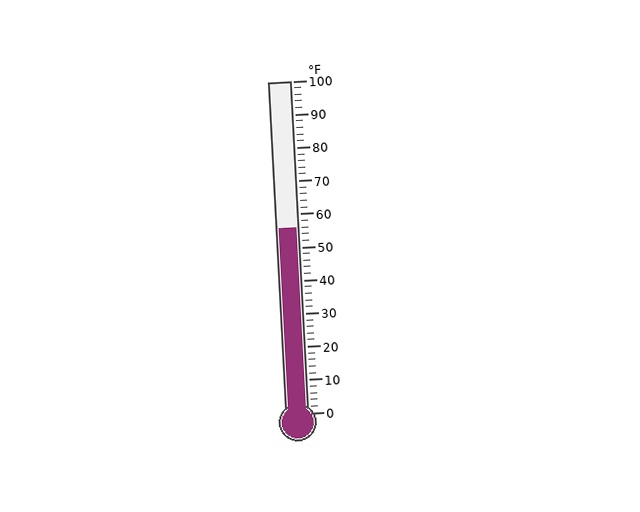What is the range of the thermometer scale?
The thermometer scale ranges from 0°F to 100°F.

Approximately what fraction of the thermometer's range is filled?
The thermometer is filled to approximately 55% of its range.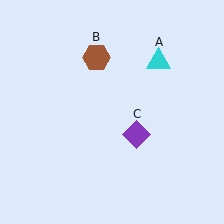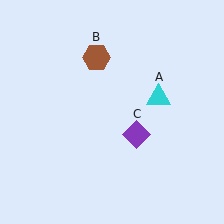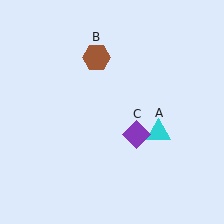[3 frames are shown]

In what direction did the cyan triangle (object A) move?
The cyan triangle (object A) moved down.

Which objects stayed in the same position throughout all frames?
Brown hexagon (object B) and purple diamond (object C) remained stationary.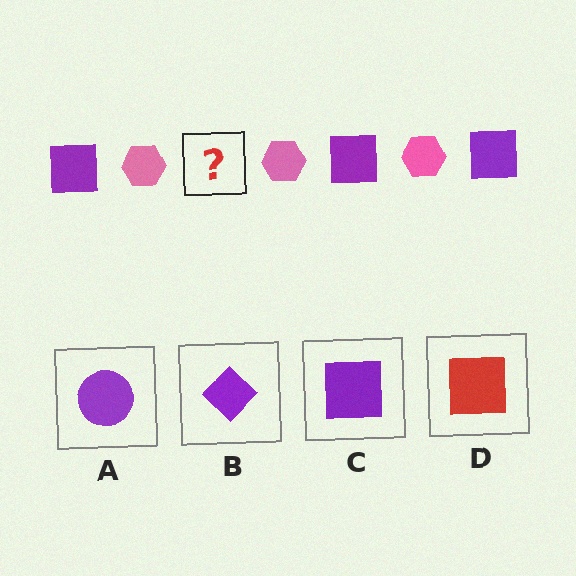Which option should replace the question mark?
Option C.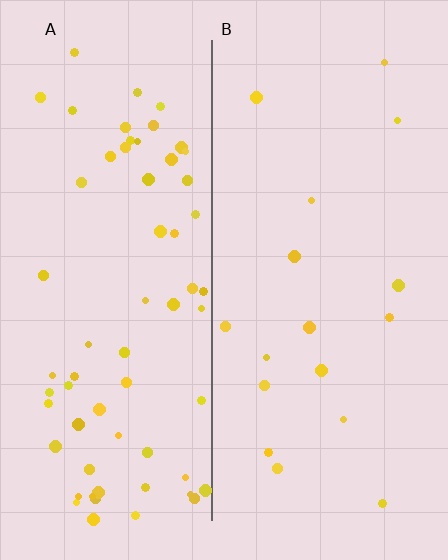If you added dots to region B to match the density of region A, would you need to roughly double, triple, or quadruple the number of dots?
Approximately quadruple.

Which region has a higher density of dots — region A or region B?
A (the left).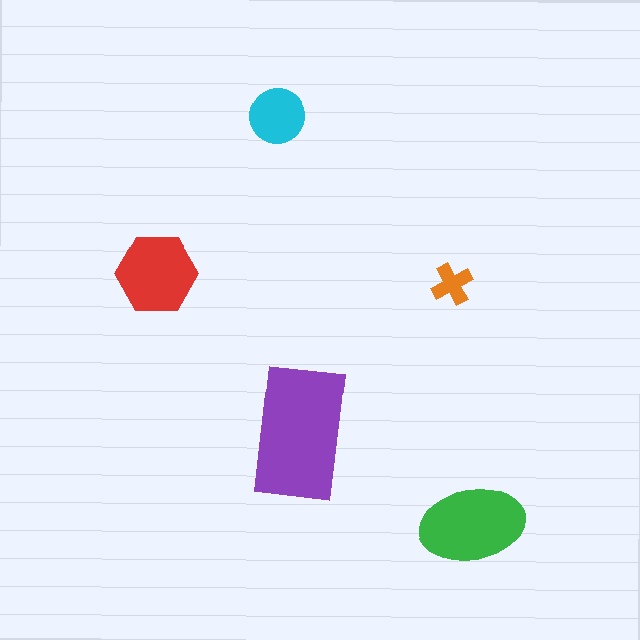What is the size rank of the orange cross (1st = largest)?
5th.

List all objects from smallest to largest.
The orange cross, the cyan circle, the red hexagon, the green ellipse, the purple rectangle.